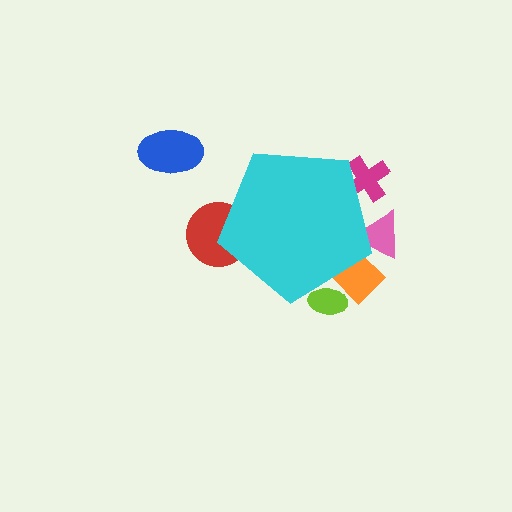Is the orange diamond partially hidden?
Yes, the orange diamond is partially hidden behind the cyan pentagon.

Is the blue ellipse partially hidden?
No, the blue ellipse is fully visible.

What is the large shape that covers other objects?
A cyan pentagon.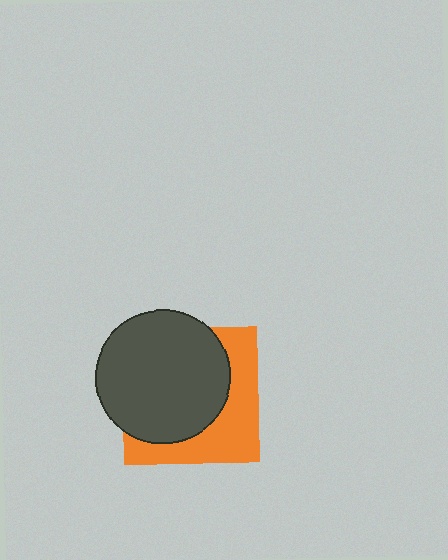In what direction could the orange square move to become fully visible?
The orange square could move toward the lower-right. That would shift it out from behind the dark gray circle entirely.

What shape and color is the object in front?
The object in front is a dark gray circle.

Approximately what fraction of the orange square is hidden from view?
Roughly 60% of the orange square is hidden behind the dark gray circle.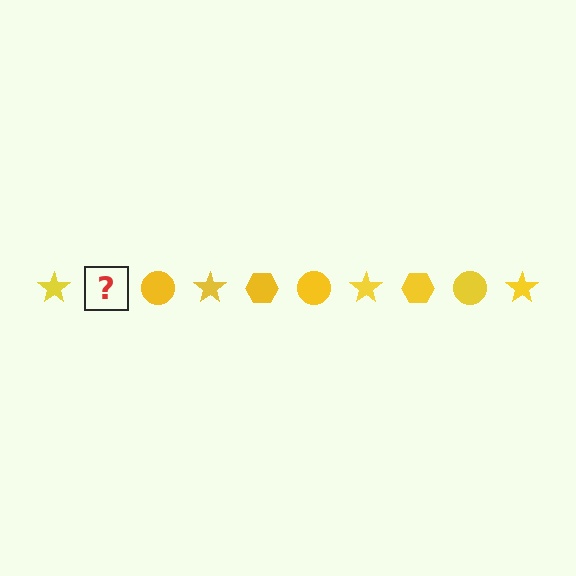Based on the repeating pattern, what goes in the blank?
The blank should be a yellow hexagon.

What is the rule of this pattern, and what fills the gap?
The rule is that the pattern cycles through star, hexagon, circle shapes in yellow. The gap should be filled with a yellow hexagon.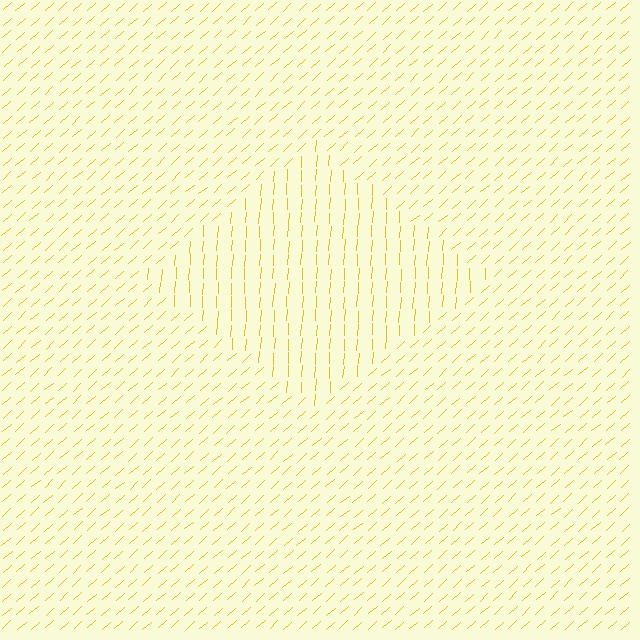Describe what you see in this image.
The image is filled with small yellow line segments. A diamond region in the image has lines oriented differently from the surrounding lines, creating a visible texture boundary.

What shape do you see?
I see a diamond.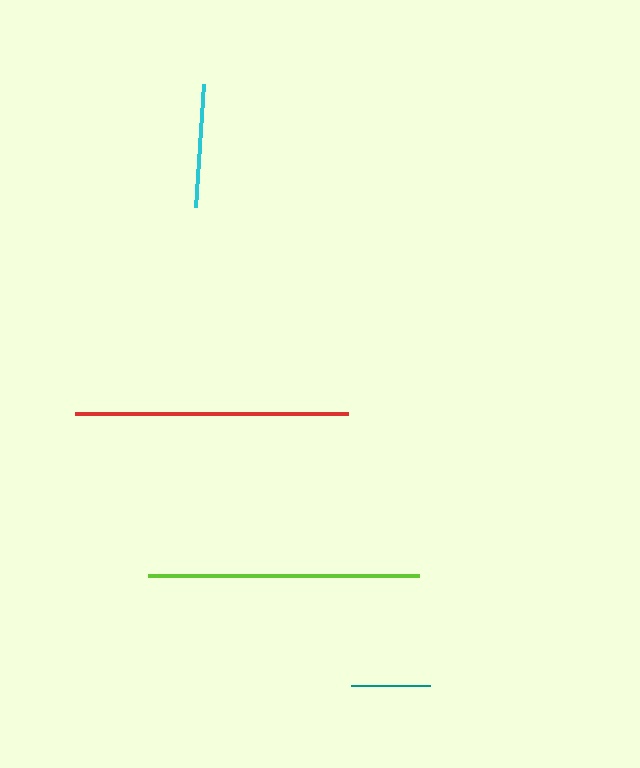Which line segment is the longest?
The red line is the longest at approximately 272 pixels.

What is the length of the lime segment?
The lime segment is approximately 271 pixels long.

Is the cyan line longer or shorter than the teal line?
The cyan line is longer than the teal line.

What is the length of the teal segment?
The teal segment is approximately 79 pixels long.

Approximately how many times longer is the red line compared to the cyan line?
The red line is approximately 2.2 times the length of the cyan line.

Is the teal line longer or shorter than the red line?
The red line is longer than the teal line.